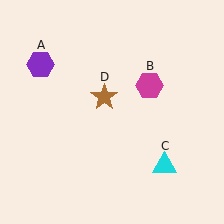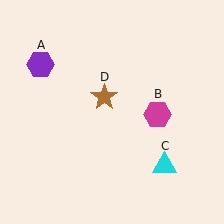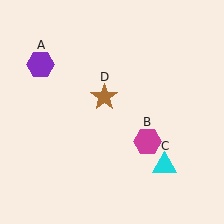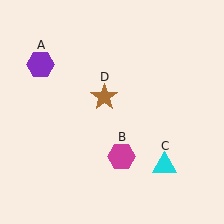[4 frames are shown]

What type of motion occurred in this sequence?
The magenta hexagon (object B) rotated clockwise around the center of the scene.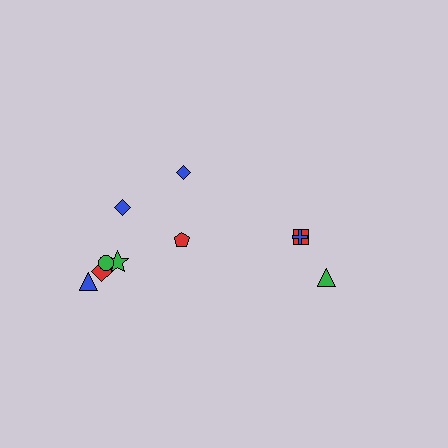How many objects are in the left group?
There are 7 objects.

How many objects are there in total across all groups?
There are 10 objects.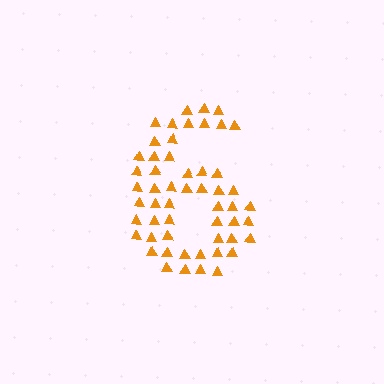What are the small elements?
The small elements are triangles.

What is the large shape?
The large shape is the digit 6.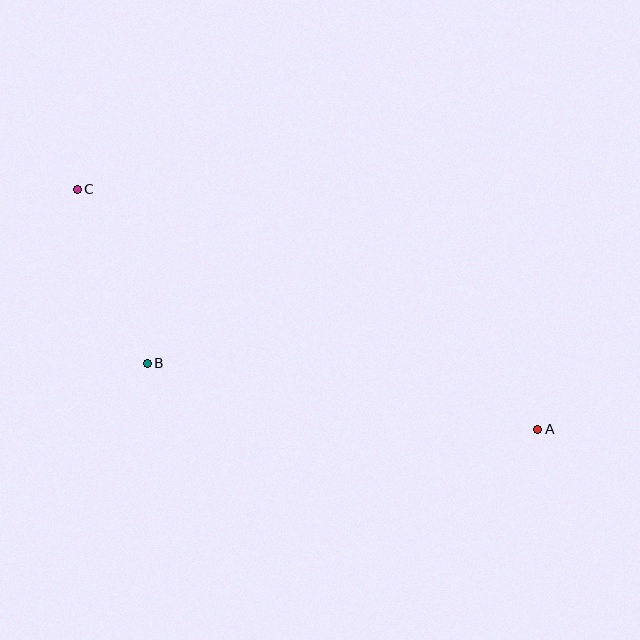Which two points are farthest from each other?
Points A and C are farthest from each other.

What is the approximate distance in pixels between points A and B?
The distance between A and B is approximately 396 pixels.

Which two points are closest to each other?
Points B and C are closest to each other.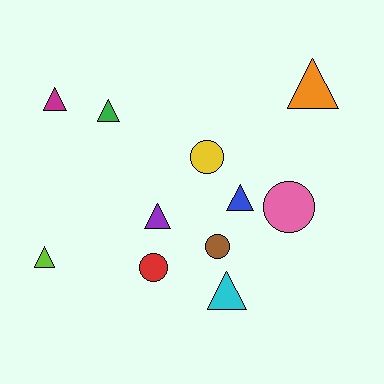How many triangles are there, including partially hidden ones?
There are 7 triangles.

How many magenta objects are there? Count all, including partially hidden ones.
There is 1 magenta object.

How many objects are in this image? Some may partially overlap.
There are 11 objects.